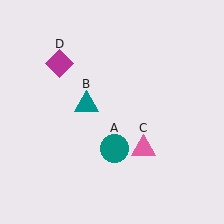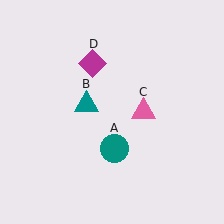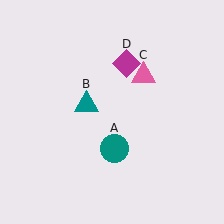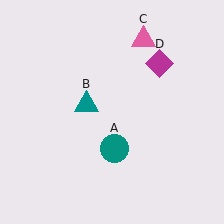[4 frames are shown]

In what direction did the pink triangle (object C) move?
The pink triangle (object C) moved up.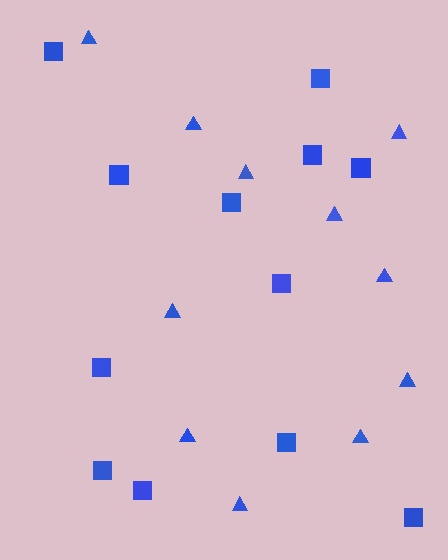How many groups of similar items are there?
There are 2 groups: one group of triangles (11) and one group of squares (12).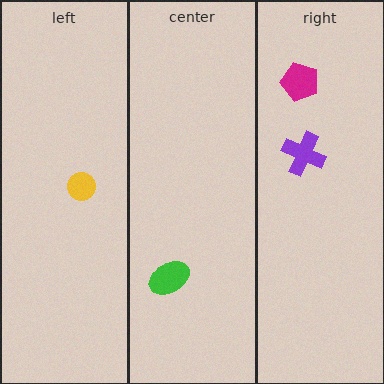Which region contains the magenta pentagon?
The right region.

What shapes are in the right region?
The magenta pentagon, the purple cross.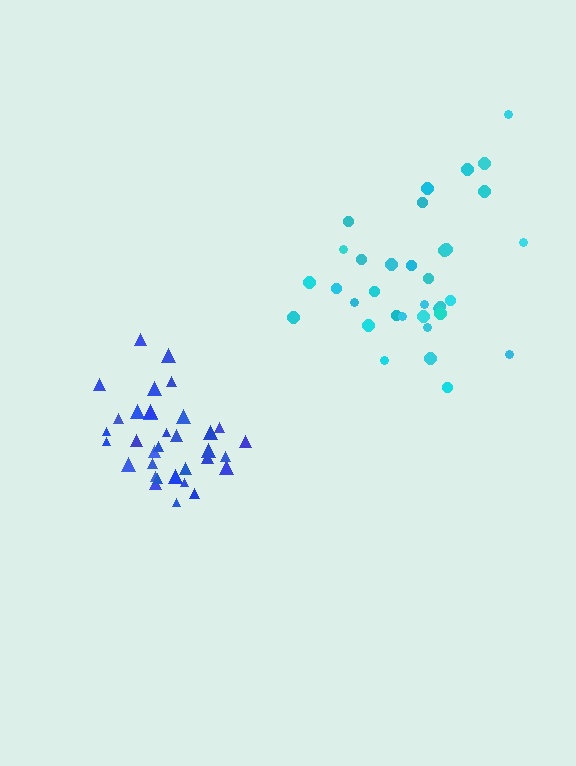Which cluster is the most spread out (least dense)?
Cyan.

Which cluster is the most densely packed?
Blue.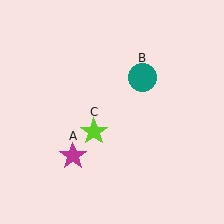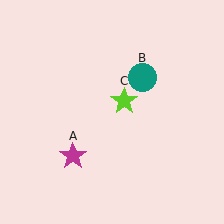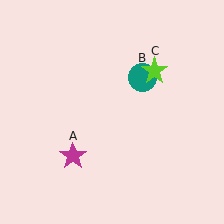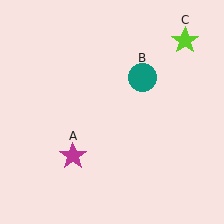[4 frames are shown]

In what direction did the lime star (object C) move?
The lime star (object C) moved up and to the right.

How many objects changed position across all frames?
1 object changed position: lime star (object C).